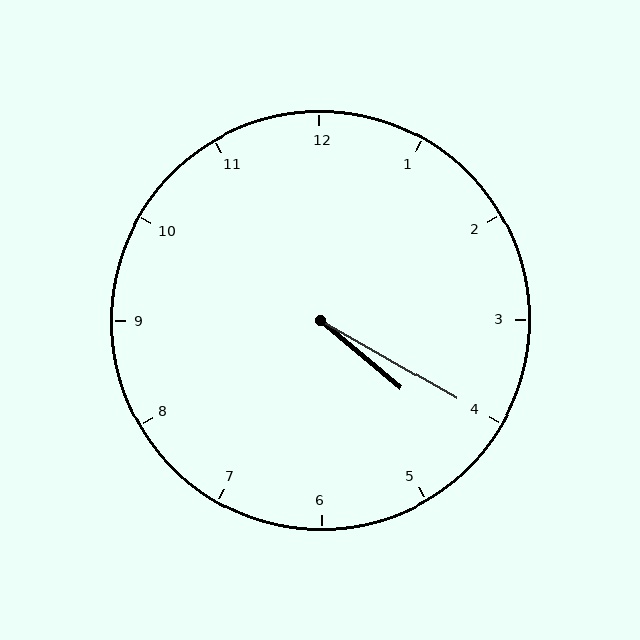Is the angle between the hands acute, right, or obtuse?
It is acute.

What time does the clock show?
4:20.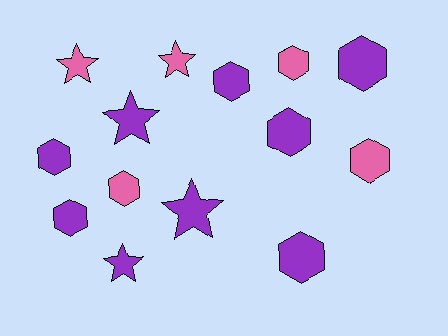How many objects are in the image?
There are 14 objects.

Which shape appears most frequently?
Hexagon, with 9 objects.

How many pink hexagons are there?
There are 3 pink hexagons.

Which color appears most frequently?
Purple, with 9 objects.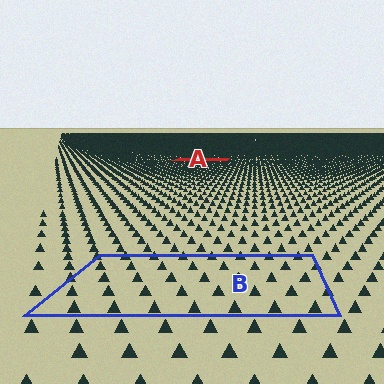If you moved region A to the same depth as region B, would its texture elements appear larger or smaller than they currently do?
They would appear larger. At a closer depth, the same texture elements are projected at a bigger on-screen size.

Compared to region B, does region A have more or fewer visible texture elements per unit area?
Region A has more texture elements per unit area — they are packed more densely because it is farther away.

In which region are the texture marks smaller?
The texture marks are smaller in region A, because it is farther away.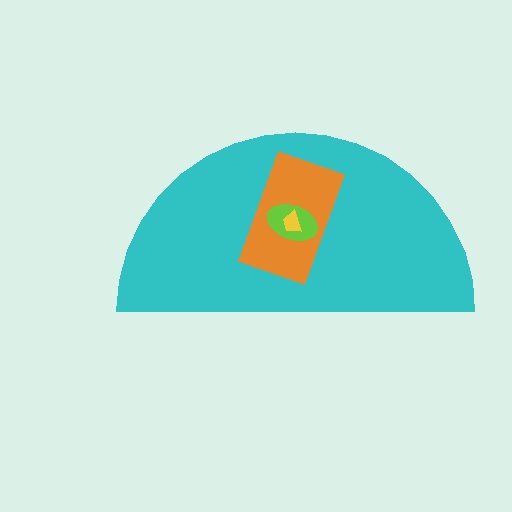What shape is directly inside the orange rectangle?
The lime ellipse.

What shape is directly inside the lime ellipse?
The yellow trapezoid.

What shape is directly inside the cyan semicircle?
The orange rectangle.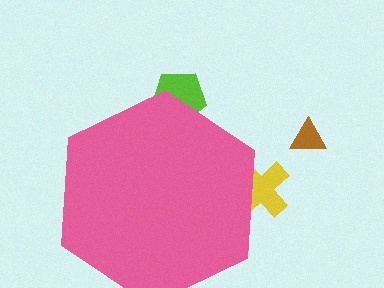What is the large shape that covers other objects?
A pink hexagon.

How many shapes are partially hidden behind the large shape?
2 shapes are partially hidden.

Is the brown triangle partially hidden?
No, the brown triangle is fully visible.